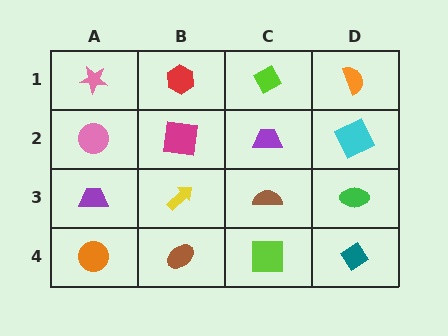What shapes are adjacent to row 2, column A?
A pink star (row 1, column A), a purple trapezoid (row 3, column A), a magenta square (row 2, column B).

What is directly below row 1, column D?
A cyan square.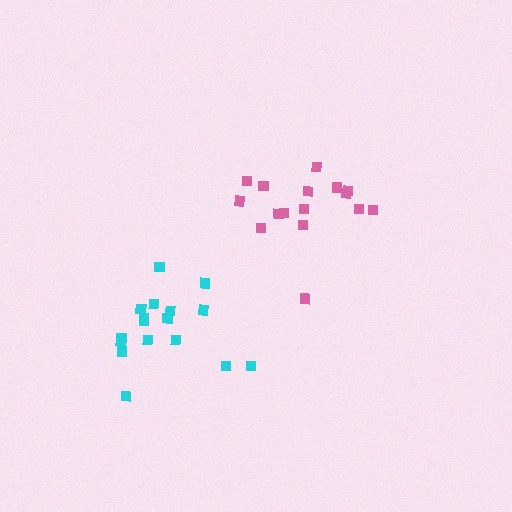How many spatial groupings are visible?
There are 2 spatial groupings.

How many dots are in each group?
Group 1: 17 dots, Group 2: 16 dots (33 total).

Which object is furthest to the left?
The cyan cluster is leftmost.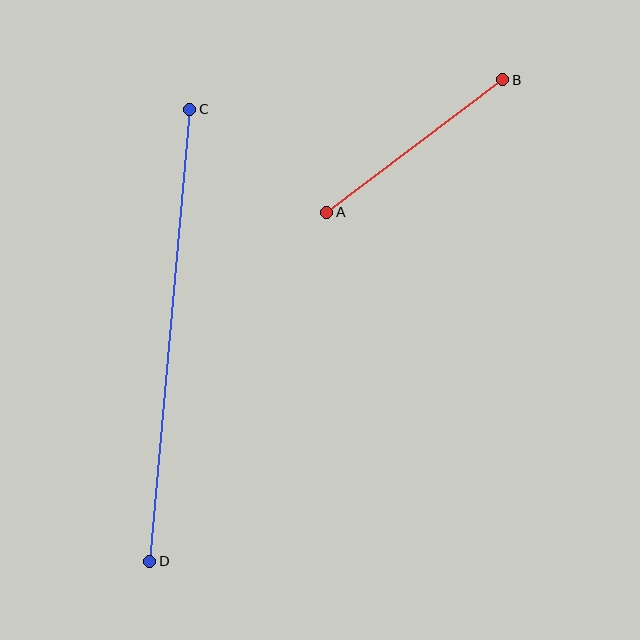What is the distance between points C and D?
The distance is approximately 454 pixels.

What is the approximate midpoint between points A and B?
The midpoint is at approximately (415, 146) pixels.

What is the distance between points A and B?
The distance is approximately 220 pixels.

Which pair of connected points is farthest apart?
Points C and D are farthest apart.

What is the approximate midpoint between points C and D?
The midpoint is at approximately (170, 335) pixels.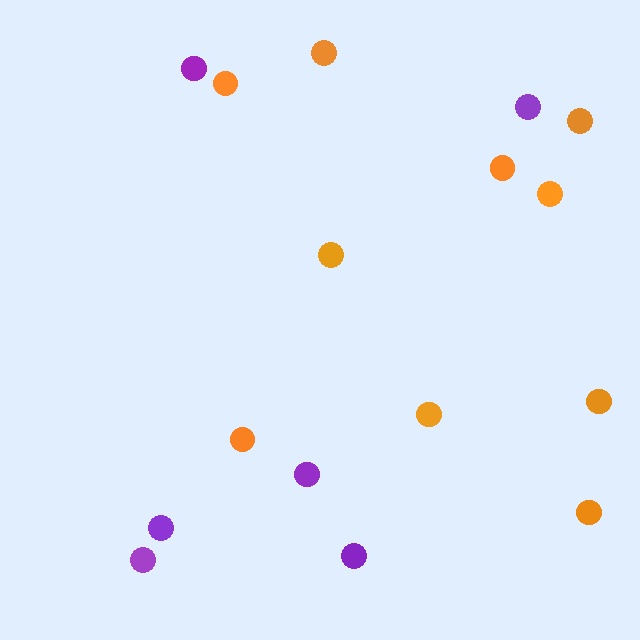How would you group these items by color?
There are 2 groups: one group of purple circles (6) and one group of orange circles (10).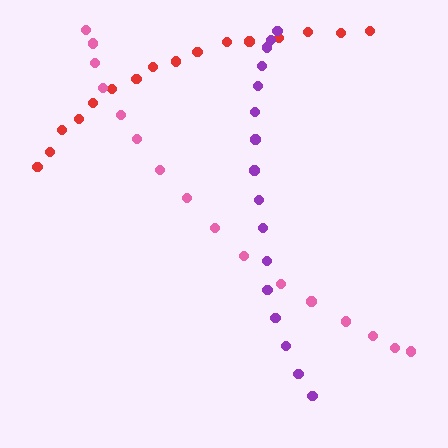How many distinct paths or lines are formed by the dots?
There are 3 distinct paths.